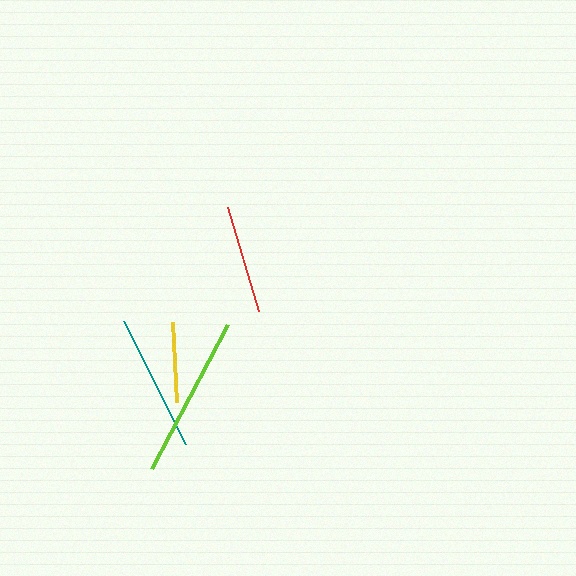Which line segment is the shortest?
The yellow line is the shortest at approximately 80 pixels.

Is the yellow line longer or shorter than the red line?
The red line is longer than the yellow line.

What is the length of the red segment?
The red segment is approximately 109 pixels long.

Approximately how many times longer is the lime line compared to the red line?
The lime line is approximately 1.5 times the length of the red line.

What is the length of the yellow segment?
The yellow segment is approximately 80 pixels long.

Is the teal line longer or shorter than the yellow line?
The teal line is longer than the yellow line.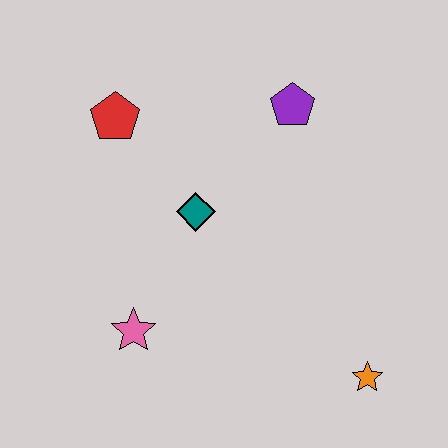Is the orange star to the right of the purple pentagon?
Yes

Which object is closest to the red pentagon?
The teal diamond is closest to the red pentagon.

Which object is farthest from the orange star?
The red pentagon is farthest from the orange star.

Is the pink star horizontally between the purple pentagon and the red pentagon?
Yes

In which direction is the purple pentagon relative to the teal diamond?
The purple pentagon is above the teal diamond.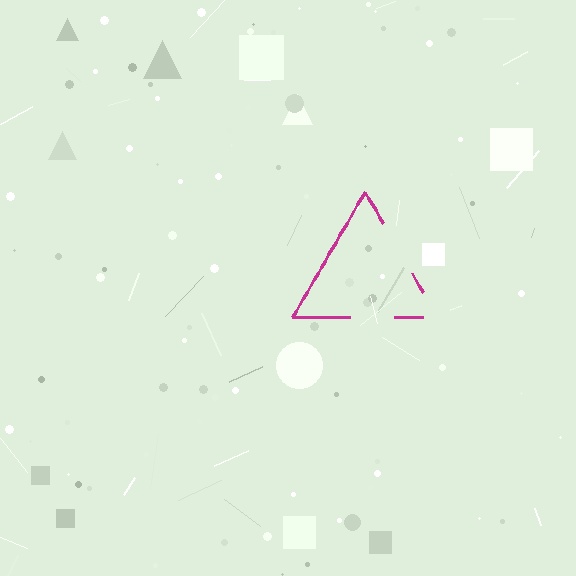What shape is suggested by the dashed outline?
The dashed outline suggests a triangle.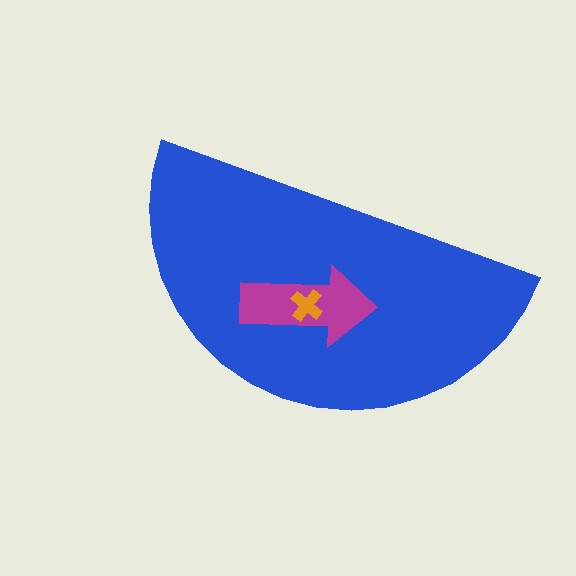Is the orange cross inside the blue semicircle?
Yes.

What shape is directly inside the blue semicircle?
The magenta arrow.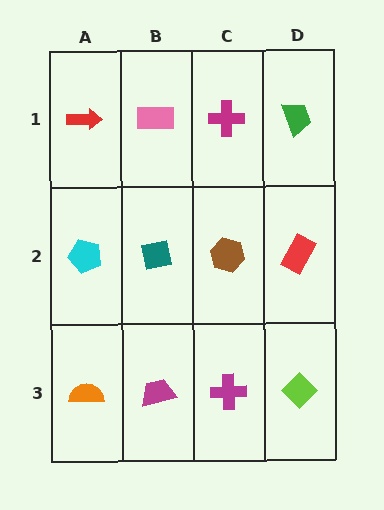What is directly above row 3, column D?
A red rectangle.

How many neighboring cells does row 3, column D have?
2.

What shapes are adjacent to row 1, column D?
A red rectangle (row 2, column D), a magenta cross (row 1, column C).